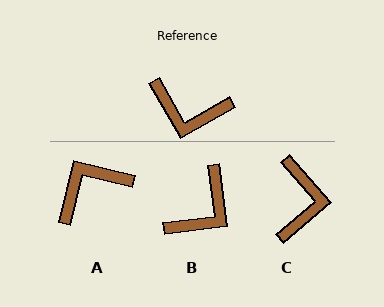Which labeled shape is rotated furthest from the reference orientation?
A, about 134 degrees away.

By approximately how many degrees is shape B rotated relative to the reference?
Approximately 67 degrees counter-clockwise.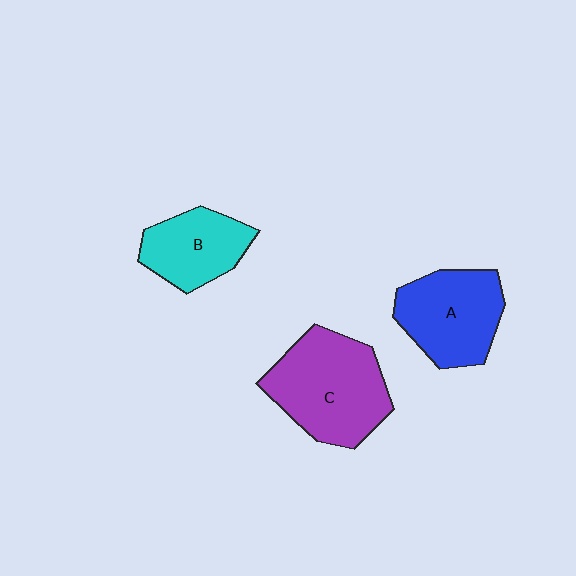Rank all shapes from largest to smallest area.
From largest to smallest: C (purple), A (blue), B (cyan).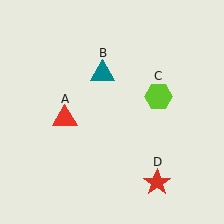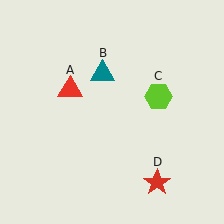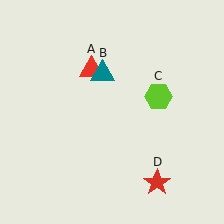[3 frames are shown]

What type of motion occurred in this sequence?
The red triangle (object A) rotated clockwise around the center of the scene.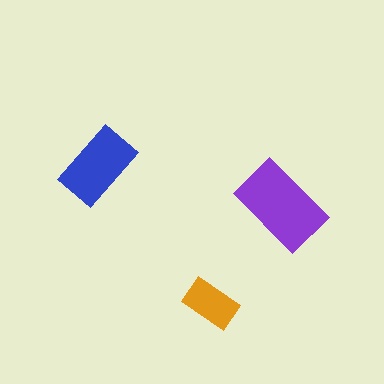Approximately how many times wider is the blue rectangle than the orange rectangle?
About 1.5 times wider.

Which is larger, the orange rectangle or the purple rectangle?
The purple one.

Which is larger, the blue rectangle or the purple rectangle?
The purple one.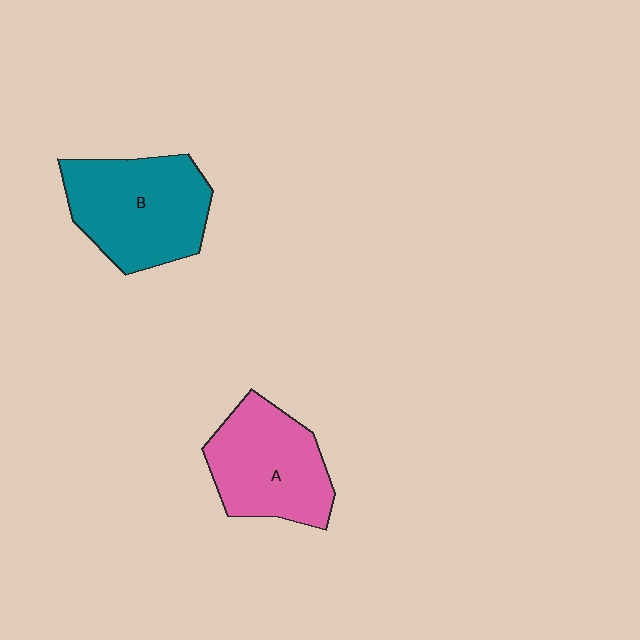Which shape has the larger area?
Shape B (teal).